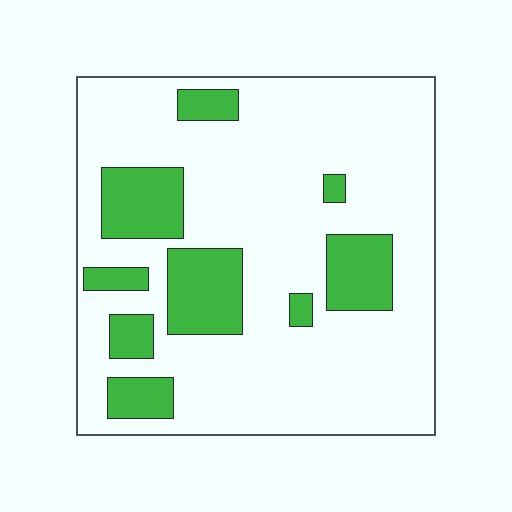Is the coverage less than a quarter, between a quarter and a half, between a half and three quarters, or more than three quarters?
Less than a quarter.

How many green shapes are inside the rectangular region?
9.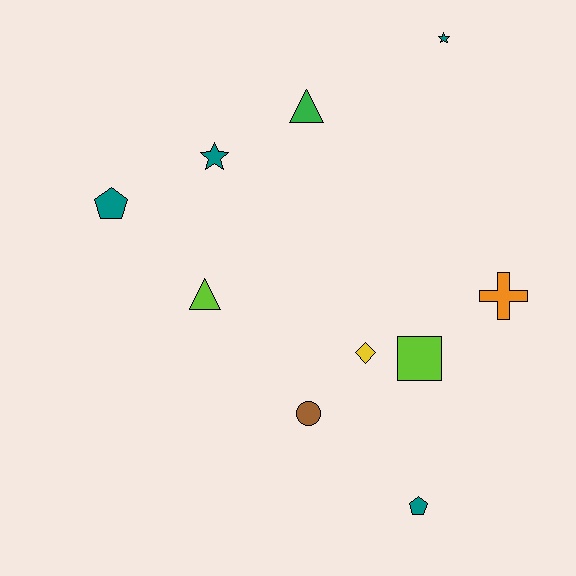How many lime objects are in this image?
There are 2 lime objects.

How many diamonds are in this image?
There is 1 diamond.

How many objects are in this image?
There are 10 objects.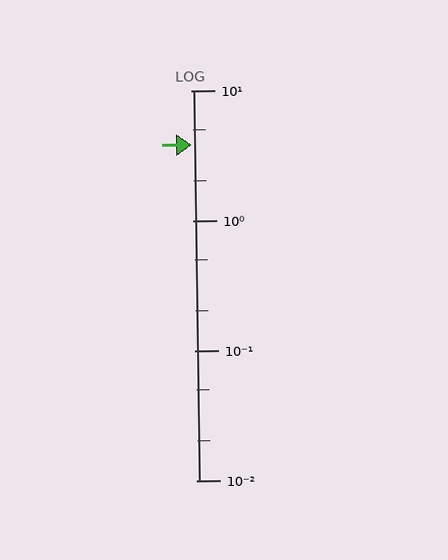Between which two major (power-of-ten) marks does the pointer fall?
The pointer is between 1 and 10.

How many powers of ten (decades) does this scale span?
The scale spans 3 decades, from 0.01 to 10.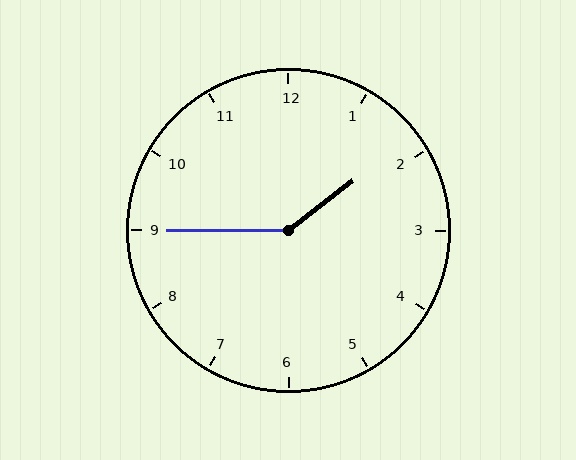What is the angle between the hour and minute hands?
Approximately 142 degrees.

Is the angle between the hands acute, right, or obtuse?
It is obtuse.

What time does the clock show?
1:45.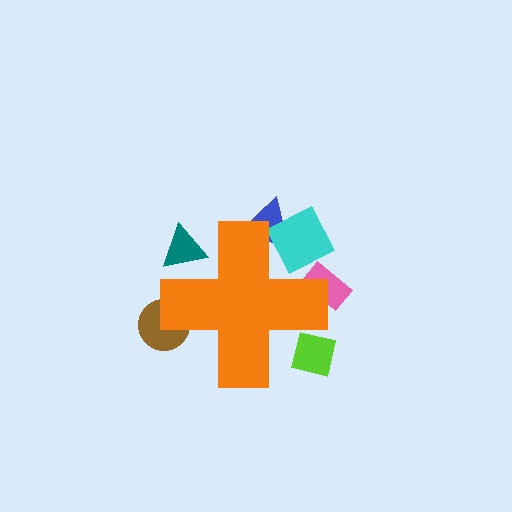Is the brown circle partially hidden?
Yes, the brown circle is partially hidden behind the orange cross.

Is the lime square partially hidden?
Yes, the lime square is partially hidden behind the orange cross.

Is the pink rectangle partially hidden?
Yes, the pink rectangle is partially hidden behind the orange cross.